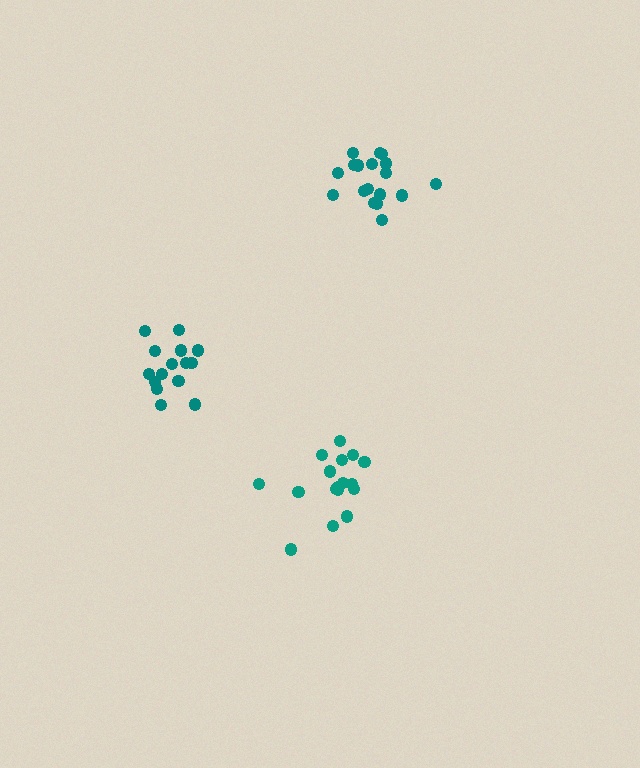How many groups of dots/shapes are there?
There are 3 groups.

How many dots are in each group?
Group 1: 18 dots, Group 2: 17 dots, Group 3: 15 dots (50 total).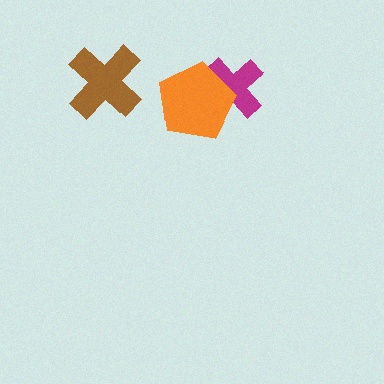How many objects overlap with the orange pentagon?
1 object overlaps with the orange pentagon.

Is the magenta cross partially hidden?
Yes, it is partially covered by another shape.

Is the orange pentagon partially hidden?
No, no other shape covers it.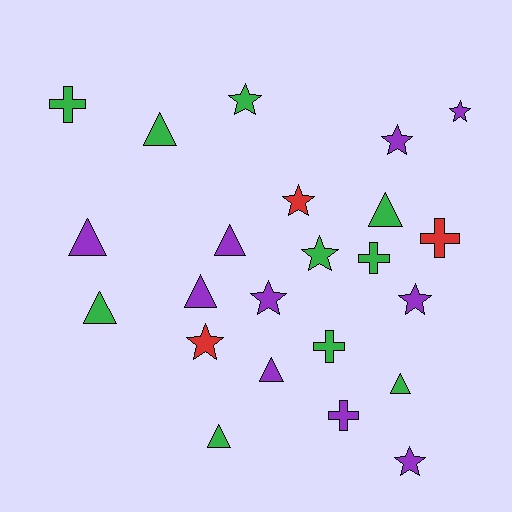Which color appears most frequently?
Purple, with 10 objects.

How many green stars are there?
There are 2 green stars.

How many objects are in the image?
There are 23 objects.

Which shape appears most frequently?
Triangle, with 9 objects.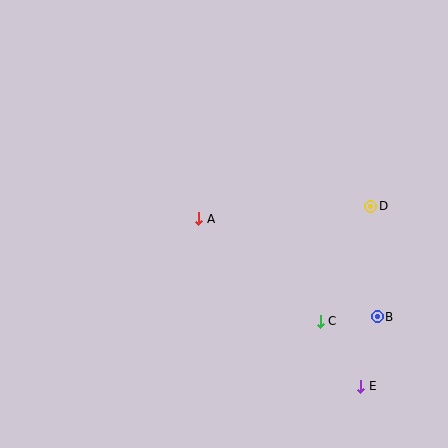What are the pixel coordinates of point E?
Point E is at (361, 387).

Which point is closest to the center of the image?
Point A at (199, 219) is closest to the center.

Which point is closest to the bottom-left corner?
Point A is closest to the bottom-left corner.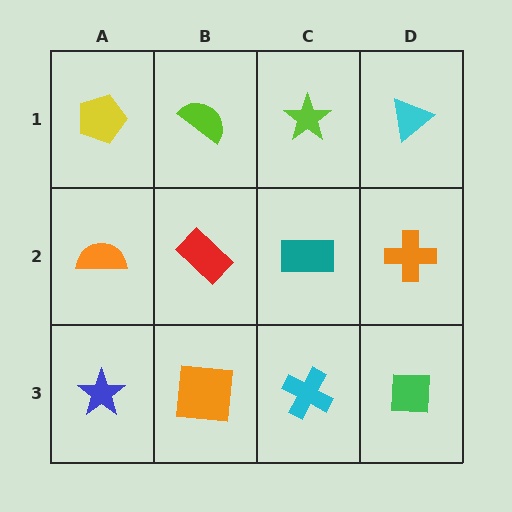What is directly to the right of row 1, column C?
A cyan triangle.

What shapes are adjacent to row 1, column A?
An orange semicircle (row 2, column A), a lime semicircle (row 1, column B).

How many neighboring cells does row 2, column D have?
3.